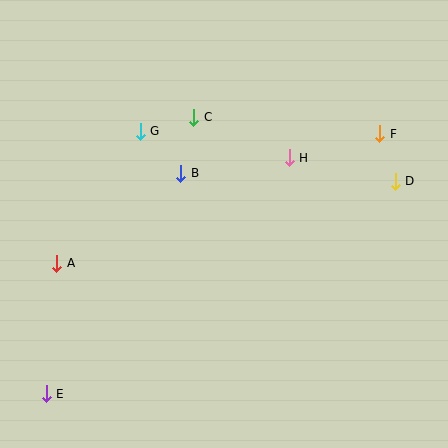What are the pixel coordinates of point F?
Point F is at (380, 134).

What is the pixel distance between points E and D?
The distance between E and D is 409 pixels.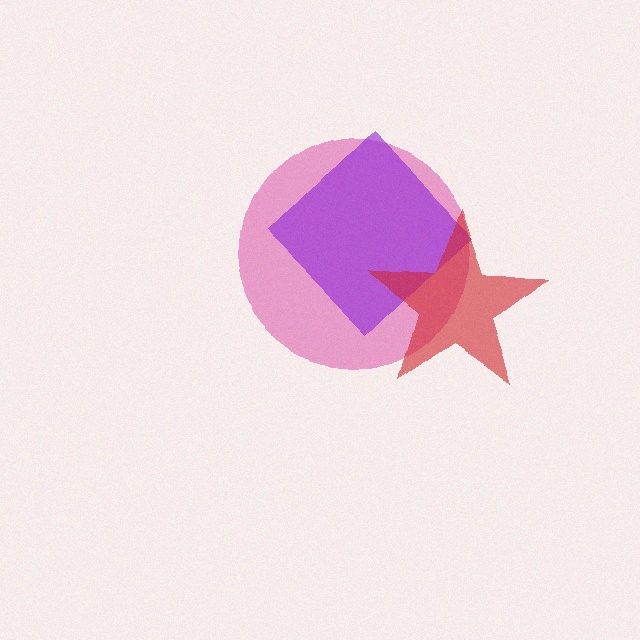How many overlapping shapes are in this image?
There are 3 overlapping shapes in the image.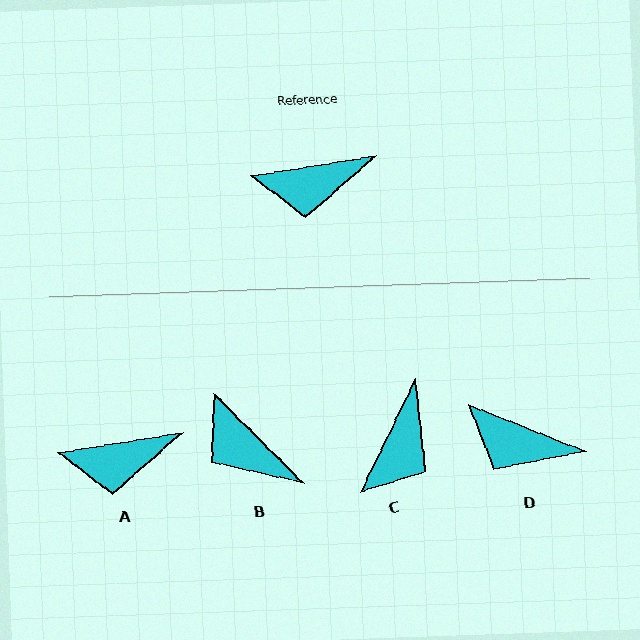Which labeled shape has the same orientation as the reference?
A.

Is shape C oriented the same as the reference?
No, it is off by about 55 degrees.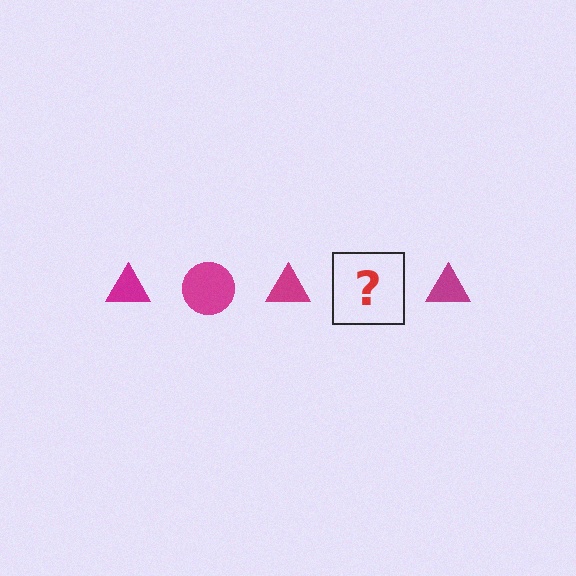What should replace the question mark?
The question mark should be replaced with a magenta circle.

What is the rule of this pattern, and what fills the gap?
The rule is that the pattern cycles through triangle, circle shapes in magenta. The gap should be filled with a magenta circle.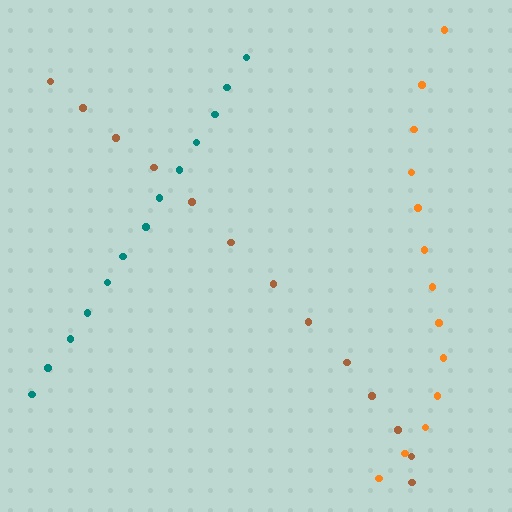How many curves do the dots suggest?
There are 3 distinct paths.